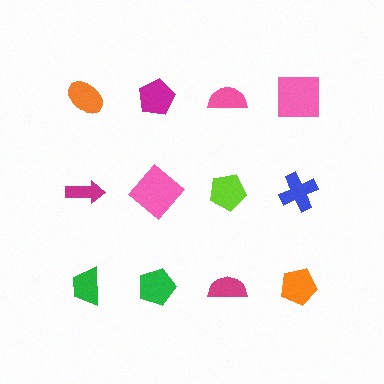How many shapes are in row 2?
4 shapes.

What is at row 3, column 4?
An orange pentagon.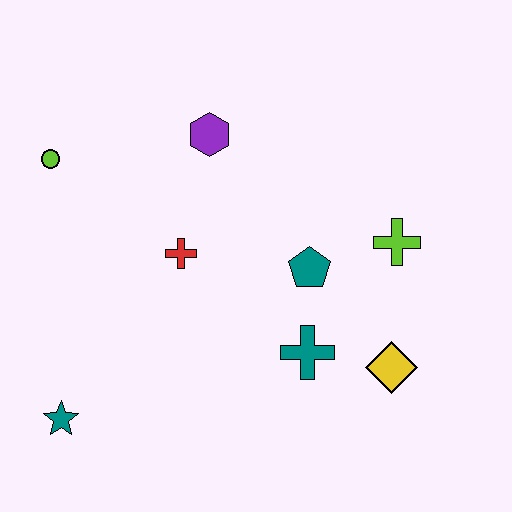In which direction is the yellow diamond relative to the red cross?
The yellow diamond is to the right of the red cross.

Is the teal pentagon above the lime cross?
No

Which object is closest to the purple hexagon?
The red cross is closest to the purple hexagon.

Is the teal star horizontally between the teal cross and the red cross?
No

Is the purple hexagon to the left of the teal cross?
Yes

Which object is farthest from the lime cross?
The teal star is farthest from the lime cross.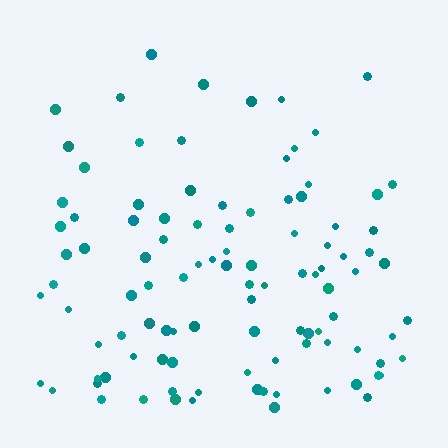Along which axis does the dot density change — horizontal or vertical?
Vertical.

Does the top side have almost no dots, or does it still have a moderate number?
Still a moderate number, just noticeably fewer than the bottom.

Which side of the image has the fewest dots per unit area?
The top.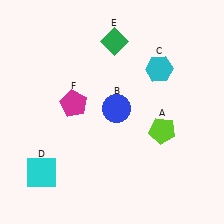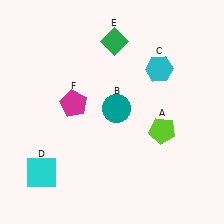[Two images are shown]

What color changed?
The circle (B) changed from blue in Image 1 to teal in Image 2.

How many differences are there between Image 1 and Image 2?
There is 1 difference between the two images.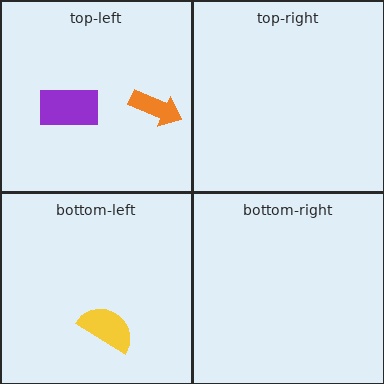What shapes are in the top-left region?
The purple rectangle, the orange arrow.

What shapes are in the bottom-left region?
The yellow semicircle.